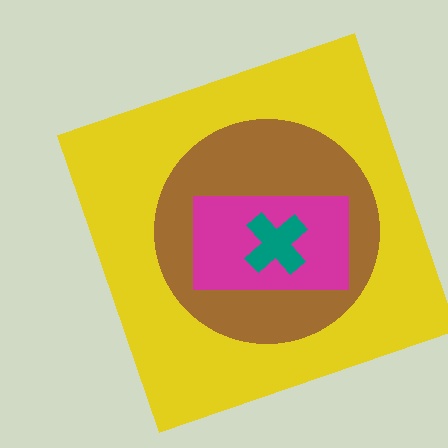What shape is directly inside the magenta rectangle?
The teal cross.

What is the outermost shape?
The yellow square.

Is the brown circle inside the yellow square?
Yes.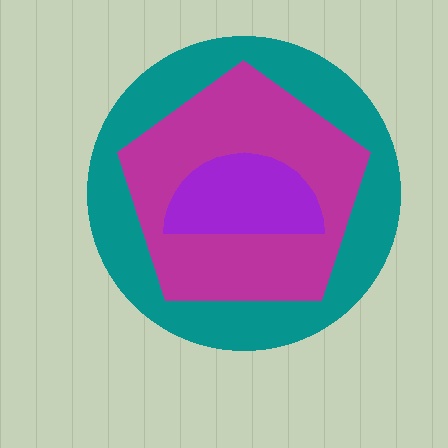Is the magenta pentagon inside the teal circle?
Yes.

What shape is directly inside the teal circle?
The magenta pentagon.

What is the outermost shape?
The teal circle.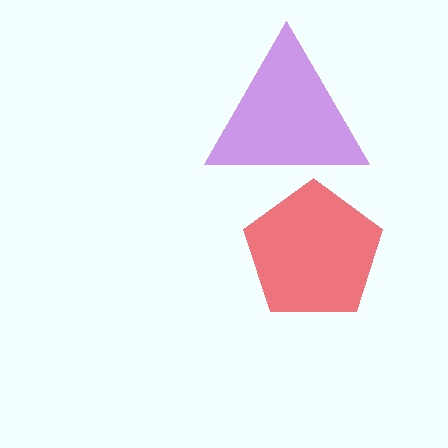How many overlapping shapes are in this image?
There are 2 overlapping shapes in the image.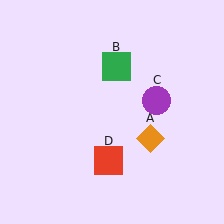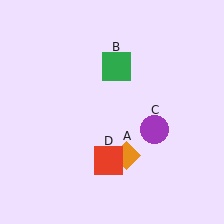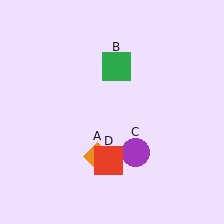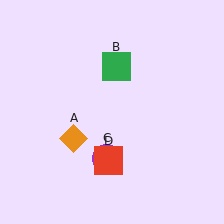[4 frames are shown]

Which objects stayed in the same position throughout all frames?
Green square (object B) and red square (object D) remained stationary.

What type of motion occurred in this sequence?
The orange diamond (object A), purple circle (object C) rotated clockwise around the center of the scene.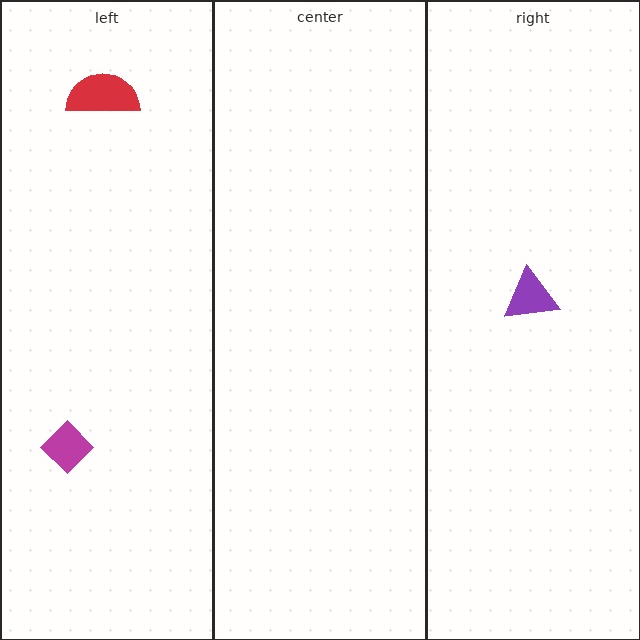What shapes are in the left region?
The magenta diamond, the red semicircle.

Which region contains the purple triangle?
The right region.